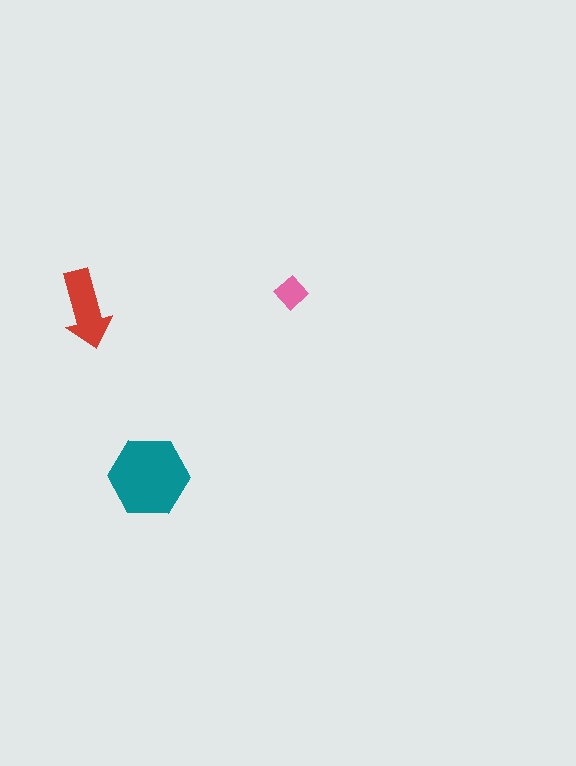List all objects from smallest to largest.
The pink diamond, the red arrow, the teal hexagon.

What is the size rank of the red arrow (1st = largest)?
2nd.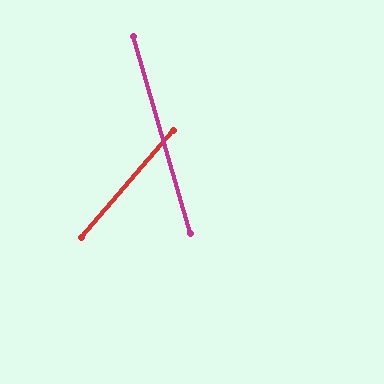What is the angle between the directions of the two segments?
Approximately 57 degrees.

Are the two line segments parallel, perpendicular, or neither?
Neither parallel nor perpendicular — they differ by about 57°.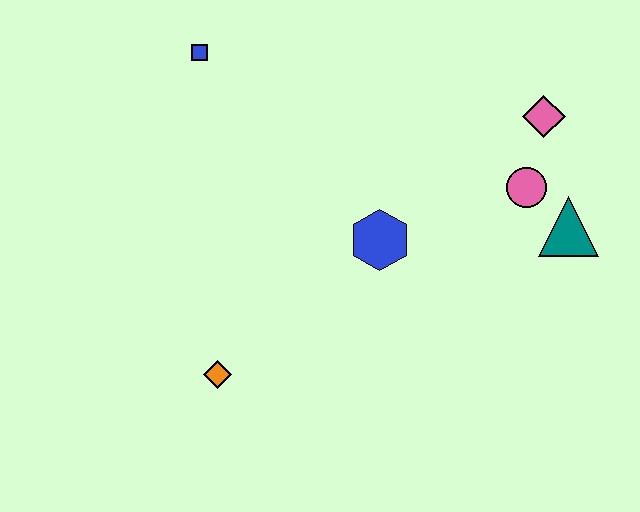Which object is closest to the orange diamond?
The blue hexagon is closest to the orange diamond.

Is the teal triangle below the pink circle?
Yes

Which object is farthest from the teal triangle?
The blue square is farthest from the teal triangle.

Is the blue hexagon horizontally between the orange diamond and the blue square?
No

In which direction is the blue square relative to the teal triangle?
The blue square is to the left of the teal triangle.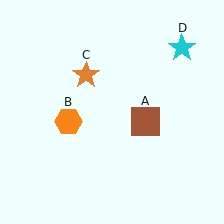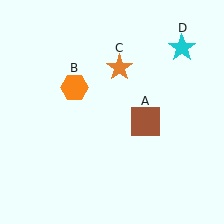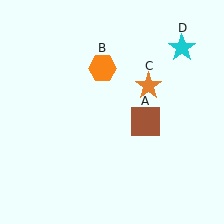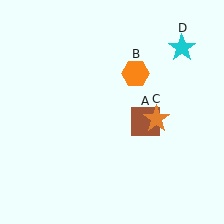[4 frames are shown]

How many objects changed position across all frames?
2 objects changed position: orange hexagon (object B), orange star (object C).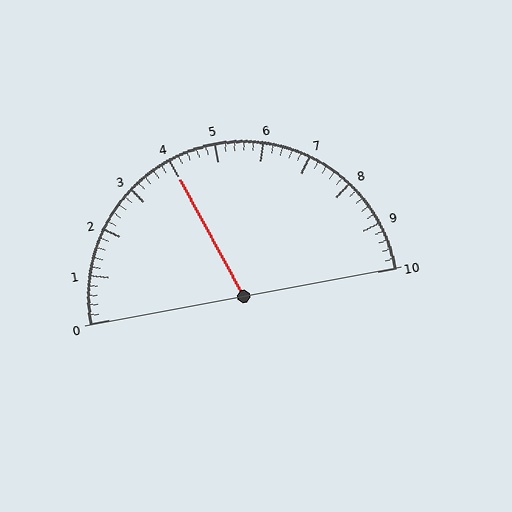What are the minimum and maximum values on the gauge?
The gauge ranges from 0 to 10.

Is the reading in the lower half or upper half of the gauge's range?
The reading is in the lower half of the range (0 to 10).